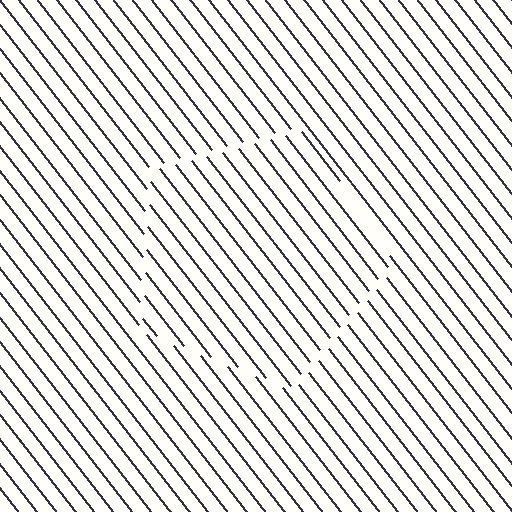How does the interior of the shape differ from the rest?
The interior of the shape contains the same grating, shifted by half a period — the contour is defined by the phase discontinuity where line-ends from the inner and outer gratings abut.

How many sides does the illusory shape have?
5 sides — the line-ends trace a pentagon.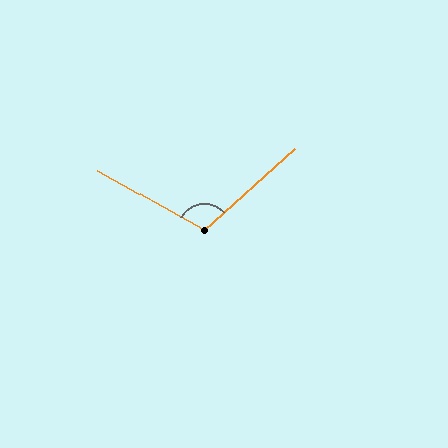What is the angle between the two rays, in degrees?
Approximately 108 degrees.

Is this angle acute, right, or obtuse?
It is obtuse.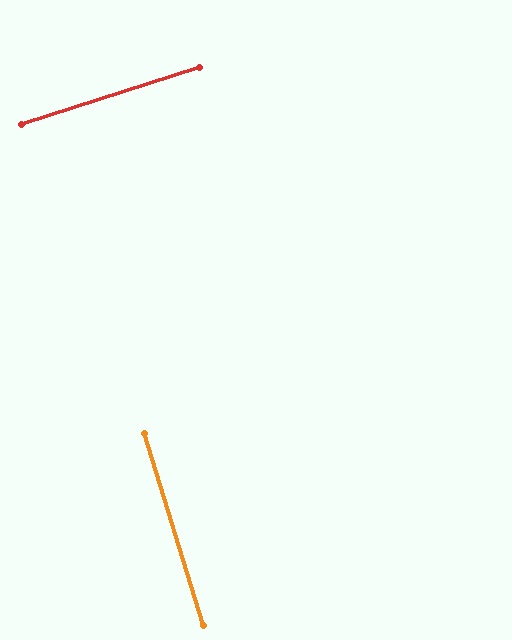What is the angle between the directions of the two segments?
Approximately 89 degrees.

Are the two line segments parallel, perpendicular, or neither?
Perpendicular — they meet at approximately 89°.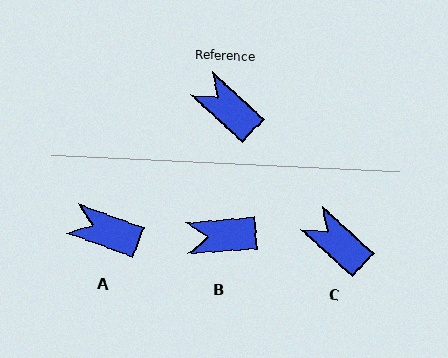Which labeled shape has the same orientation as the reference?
C.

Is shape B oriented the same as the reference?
No, it is off by about 47 degrees.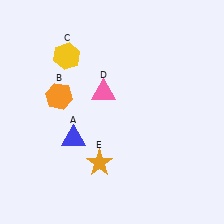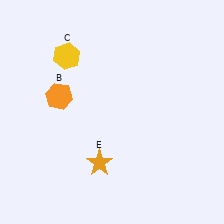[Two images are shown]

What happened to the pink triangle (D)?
The pink triangle (D) was removed in Image 2. It was in the top-left area of Image 1.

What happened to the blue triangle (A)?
The blue triangle (A) was removed in Image 2. It was in the bottom-left area of Image 1.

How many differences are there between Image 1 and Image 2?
There are 2 differences between the two images.